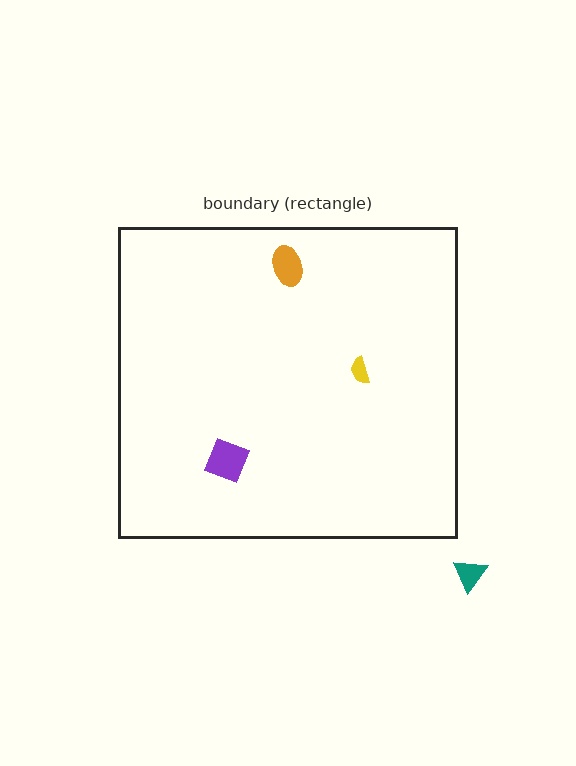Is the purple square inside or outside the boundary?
Inside.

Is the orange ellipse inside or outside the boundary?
Inside.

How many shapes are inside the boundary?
3 inside, 1 outside.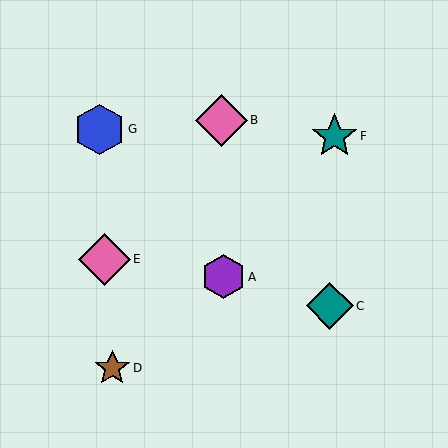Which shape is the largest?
The pink diamond (labeled E) is the largest.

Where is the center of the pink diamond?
The center of the pink diamond is at (221, 120).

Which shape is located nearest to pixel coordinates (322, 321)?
The teal diamond (labeled C) at (330, 306) is nearest to that location.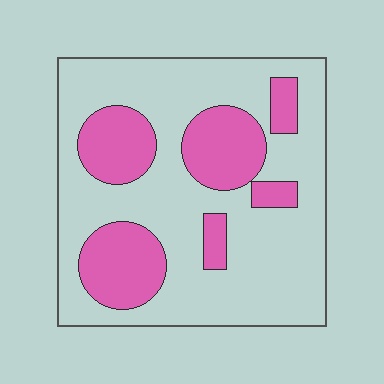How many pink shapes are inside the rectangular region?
6.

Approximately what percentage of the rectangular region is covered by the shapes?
Approximately 30%.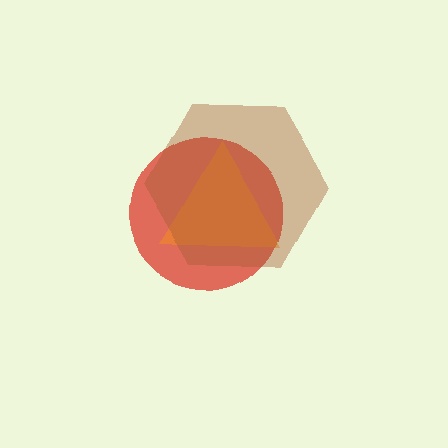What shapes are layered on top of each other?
The layered shapes are: a red circle, an orange triangle, a brown hexagon.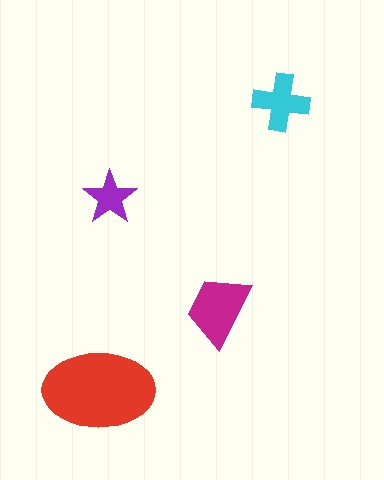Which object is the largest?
The red ellipse.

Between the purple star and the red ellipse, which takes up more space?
The red ellipse.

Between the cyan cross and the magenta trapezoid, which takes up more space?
The magenta trapezoid.